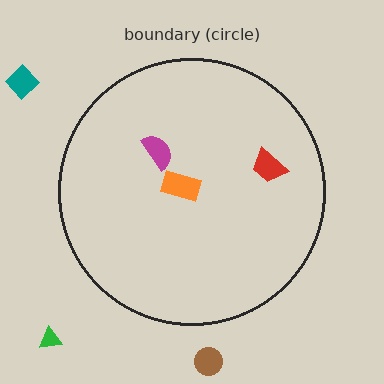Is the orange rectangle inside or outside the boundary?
Inside.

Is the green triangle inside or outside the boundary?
Outside.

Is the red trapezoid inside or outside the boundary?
Inside.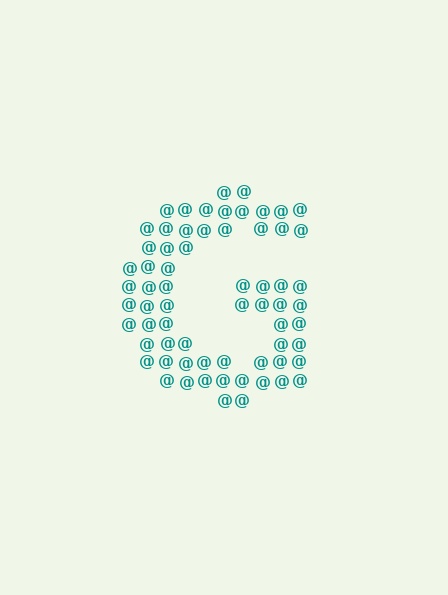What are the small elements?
The small elements are at signs.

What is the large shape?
The large shape is the letter G.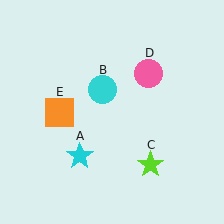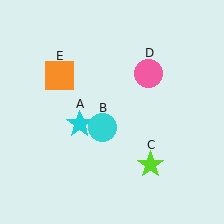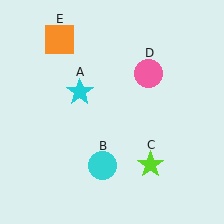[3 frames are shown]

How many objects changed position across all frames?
3 objects changed position: cyan star (object A), cyan circle (object B), orange square (object E).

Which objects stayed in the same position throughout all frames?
Lime star (object C) and pink circle (object D) remained stationary.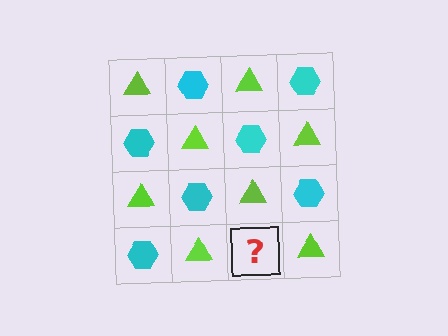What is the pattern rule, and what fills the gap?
The rule is that it alternates lime triangle and cyan hexagon in a checkerboard pattern. The gap should be filled with a cyan hexagon.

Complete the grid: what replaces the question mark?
The question mark should be replaced with a cyan hexagon.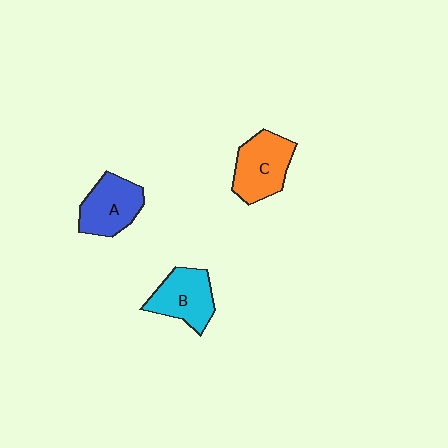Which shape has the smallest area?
Shape A (blue).